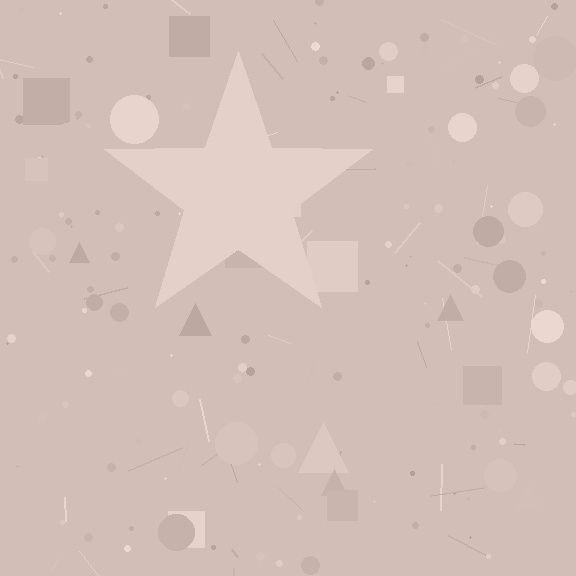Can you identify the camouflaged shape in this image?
The camouflaged shape is a star.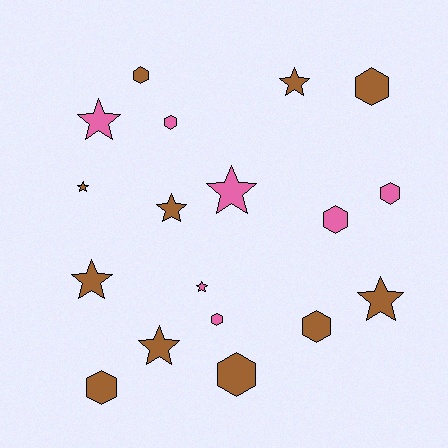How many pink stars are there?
There are 3 pink stars.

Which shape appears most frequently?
Hexagon, with 9 objects.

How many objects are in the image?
There are 18 objects.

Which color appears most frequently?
Brown, with 11 objects.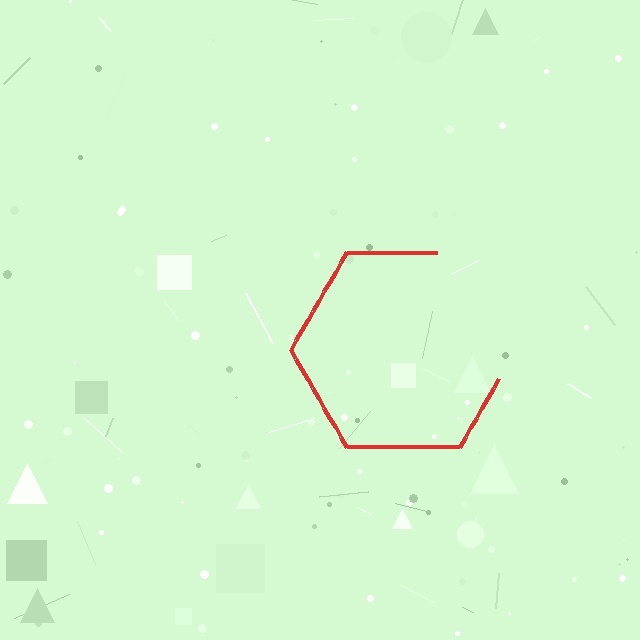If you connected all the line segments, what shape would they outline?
They would outline a hexagon.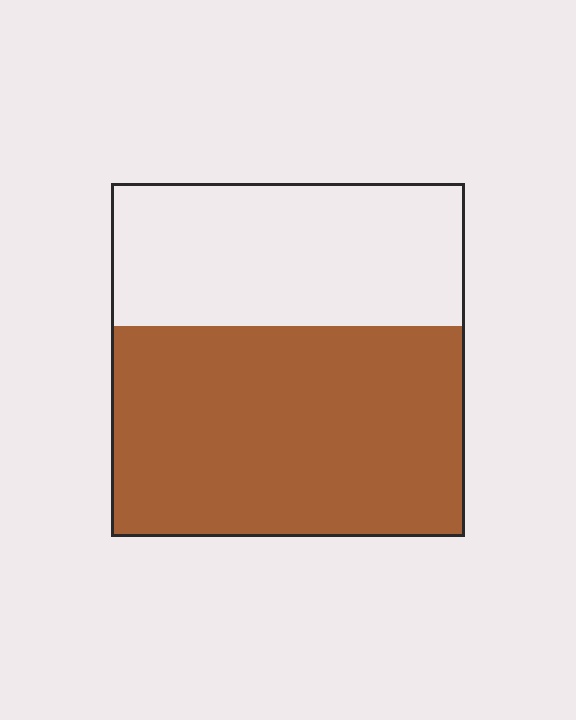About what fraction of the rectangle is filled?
About three fifths (3/5).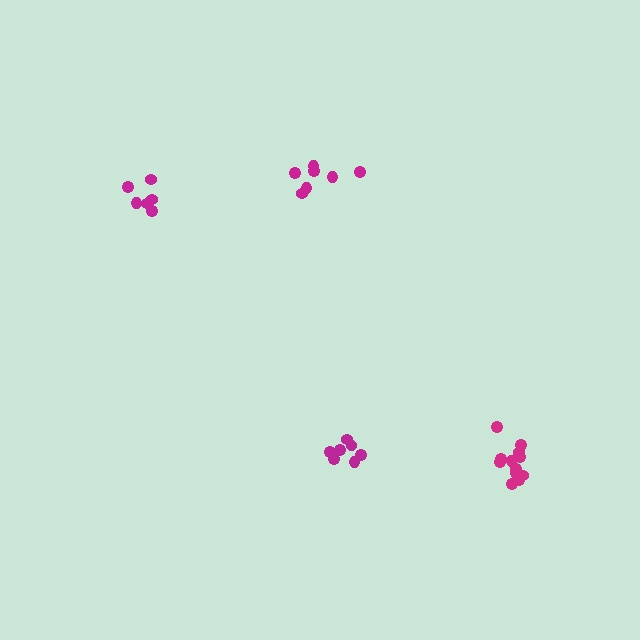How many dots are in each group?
Group 1: 12 dots, Group 2: 7 dots, Group 3: 7 dots, Group 4: 6 dots (32 total).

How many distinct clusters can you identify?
There are 4 distinct clusters.